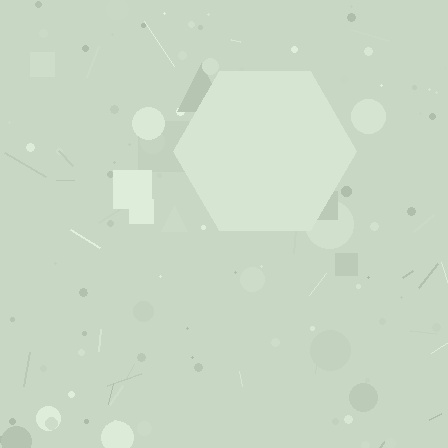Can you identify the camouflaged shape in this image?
The camouflaged shape is a hexagon.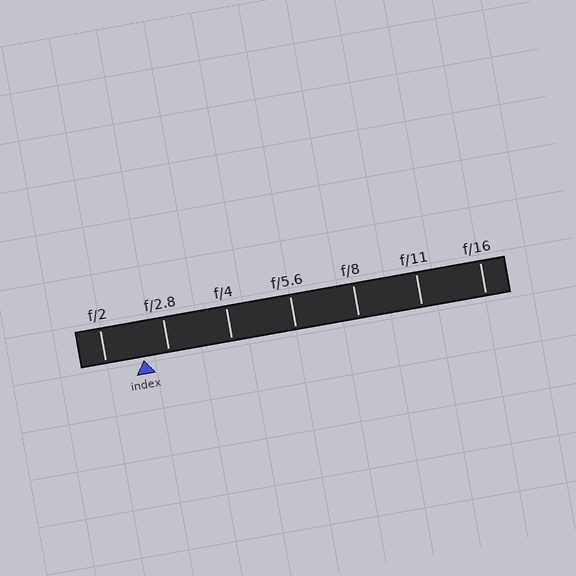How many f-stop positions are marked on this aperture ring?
There are 7 f-stop positions marked.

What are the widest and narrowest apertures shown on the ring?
The widest aperture shown is f/2 and the narrowest is f/16.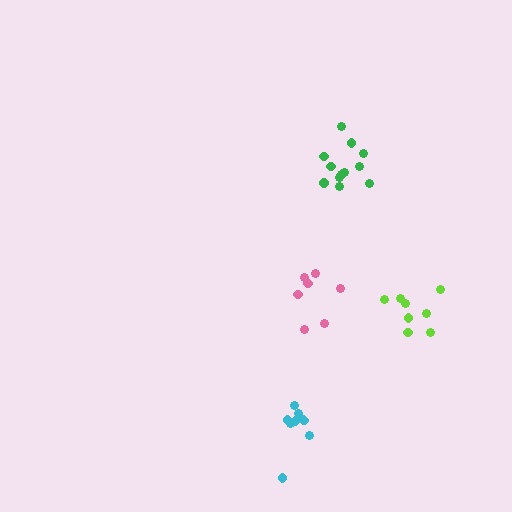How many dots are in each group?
Group 1: 12 dots, Group 2: 8 dots, Group 3: 7 dots, Group 4: 9 dots (36 total).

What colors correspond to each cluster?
The clusters are colored: green, lime, pink, cyan.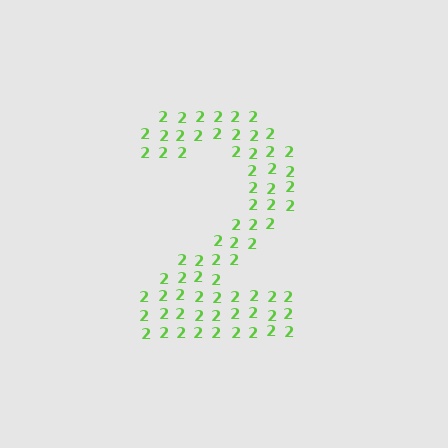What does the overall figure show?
The overall figure shows the digit 2.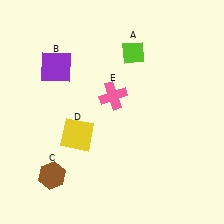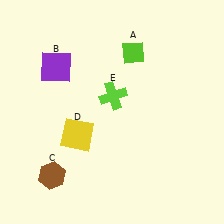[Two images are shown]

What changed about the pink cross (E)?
In Image 1, E is pink. In Image 2, it changed to lime.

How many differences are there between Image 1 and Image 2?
There is 1 difference between the two images.